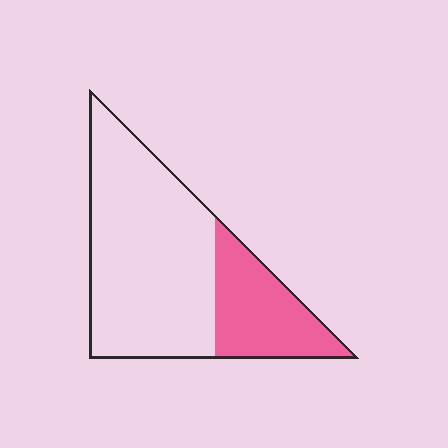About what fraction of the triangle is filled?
About one quarter (1/4).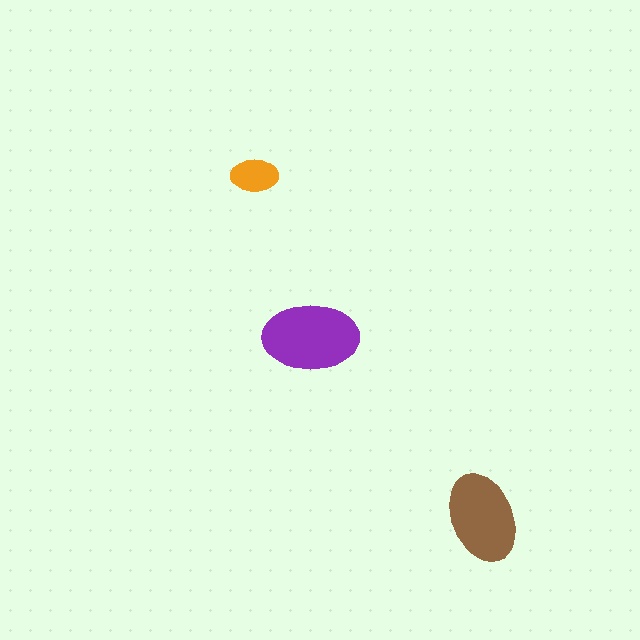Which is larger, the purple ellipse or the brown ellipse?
The purple one.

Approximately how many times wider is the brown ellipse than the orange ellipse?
About 2 times wider.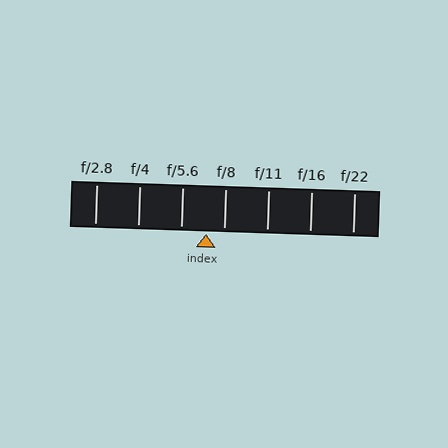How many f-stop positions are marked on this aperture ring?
There are 7 f-stop positions marked.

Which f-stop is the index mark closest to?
The index mark is closest to f/8.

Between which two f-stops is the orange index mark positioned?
The index mark is between f/5.6 and f/8.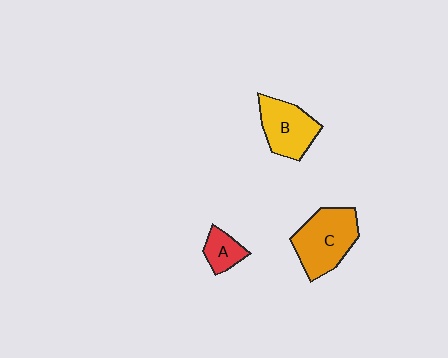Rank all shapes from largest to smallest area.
From largest to smallest: C (orange), B (yellow), A (red).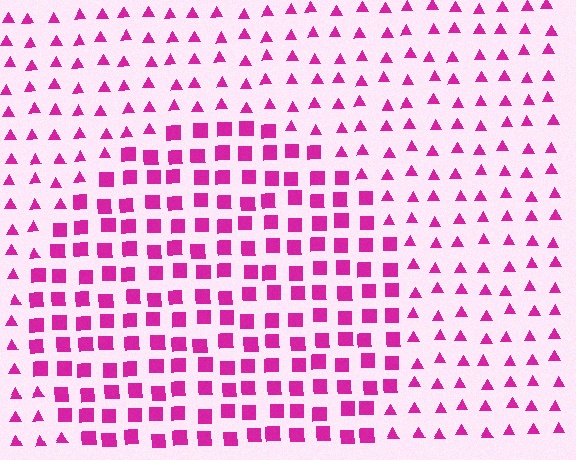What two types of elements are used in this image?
The image uses squares inside the circle region and triangles outside it.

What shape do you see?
I see a circle.